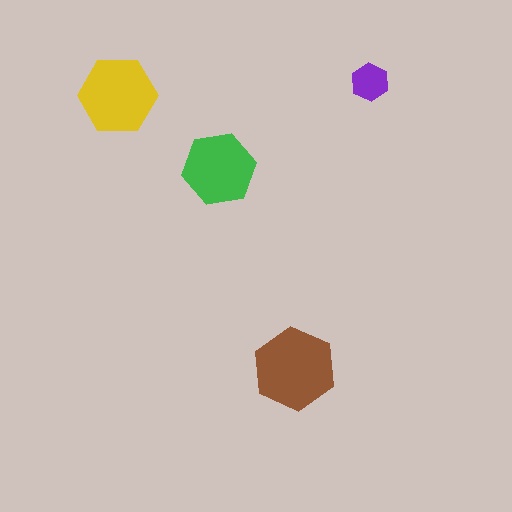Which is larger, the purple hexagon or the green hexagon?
The green one.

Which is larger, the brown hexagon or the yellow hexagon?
The brown one.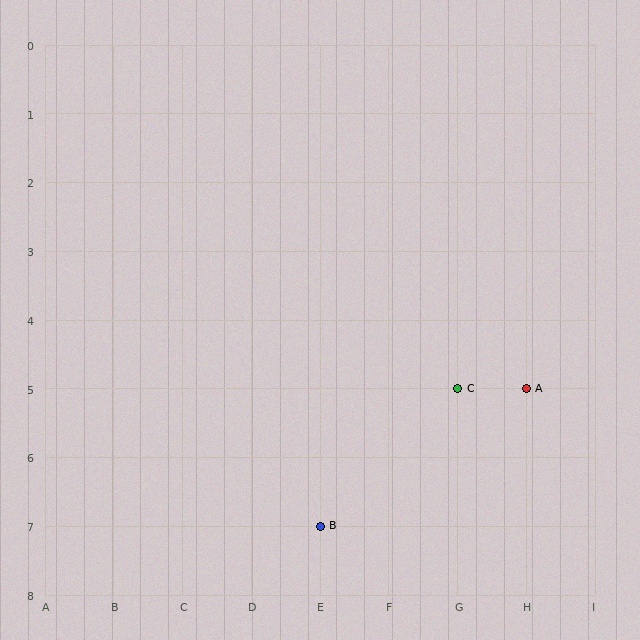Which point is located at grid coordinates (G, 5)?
Point C is at (G, 5).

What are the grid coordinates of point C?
Point C is at grid coordinates (G, 5).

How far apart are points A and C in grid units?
Points A and C are 1 column apart.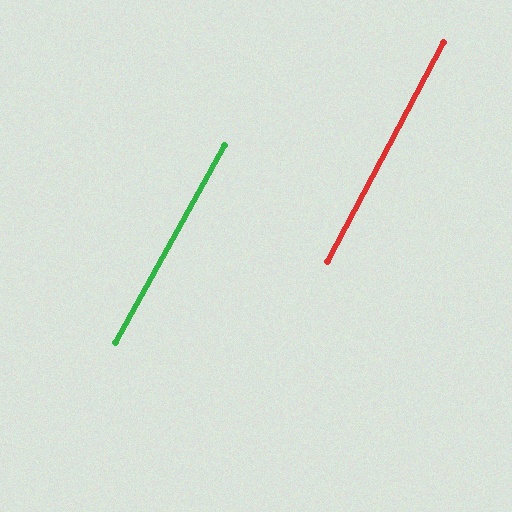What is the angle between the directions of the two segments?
Approximately 1 degree.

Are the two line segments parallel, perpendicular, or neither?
Parallel — their directions differ by only 0.7°.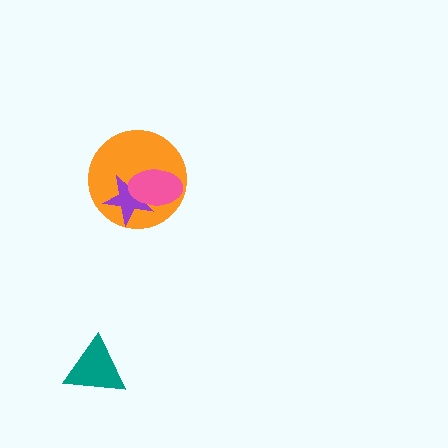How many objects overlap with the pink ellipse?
2 objects overlap with the pink ellipse.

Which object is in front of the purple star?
The pink ellipse is in front of the purple star.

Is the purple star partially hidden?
Yes, it is partially covered by another shape.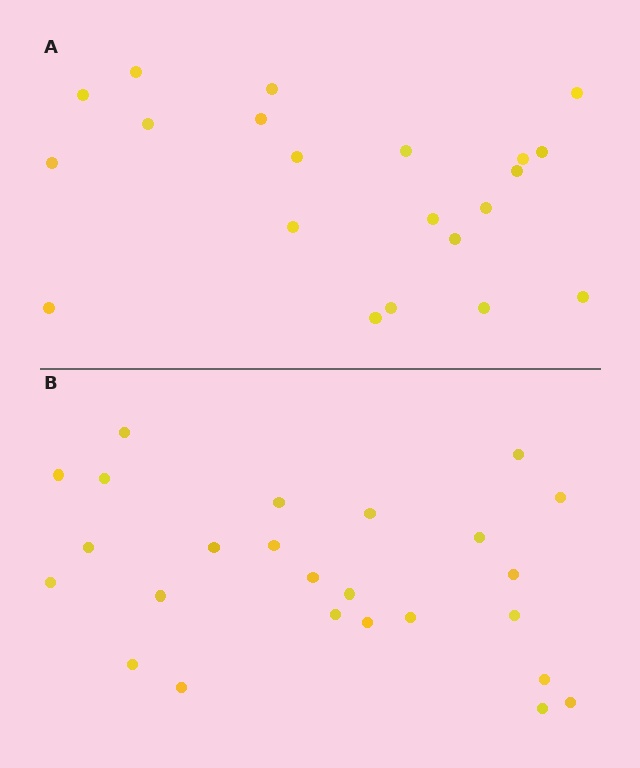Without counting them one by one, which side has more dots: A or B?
Region B (the bottom region) has more dots.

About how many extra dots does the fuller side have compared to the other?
Region B has about 4 more dots than region A.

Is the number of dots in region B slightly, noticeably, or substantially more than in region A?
Region B has only slightly more — the two regions are fairly close. The ratio is roughly 1.2 to 1.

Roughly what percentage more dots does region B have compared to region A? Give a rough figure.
About 20% more.